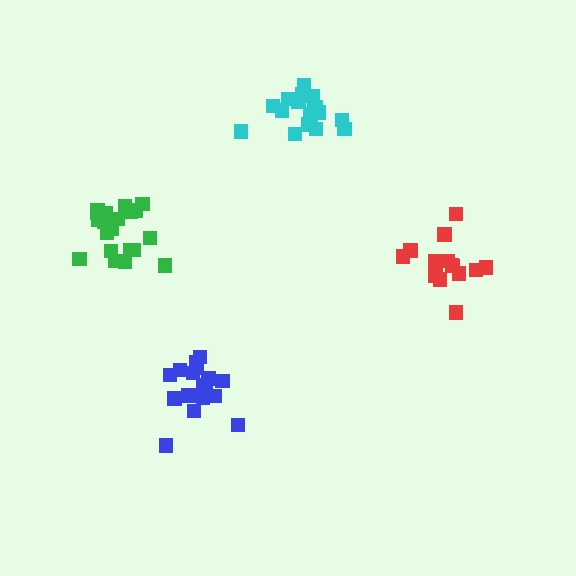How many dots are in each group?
Group 1: 20 dots, Group 2: 20 dots, Group 3: 14 dots, Group 4: 19 dots (73 total).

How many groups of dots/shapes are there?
There are 4 groups.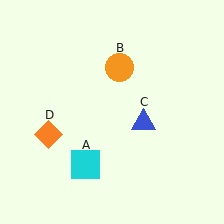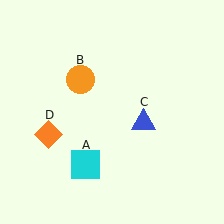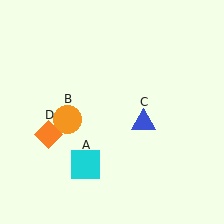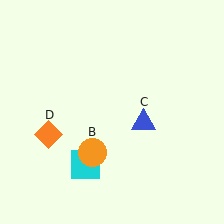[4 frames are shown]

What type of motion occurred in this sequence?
The orange circle (object B) rotated counterclockwise around the center of the scene.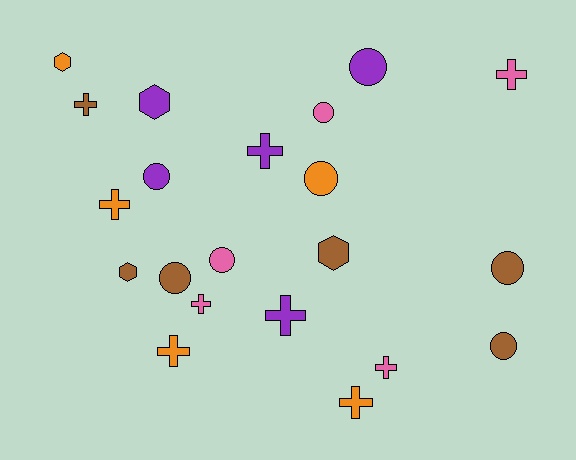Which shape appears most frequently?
Cross, with 9 objects.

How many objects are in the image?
There are 21 objects.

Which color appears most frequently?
Brown, with 6 objects.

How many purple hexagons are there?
There is 1 purple hexagon.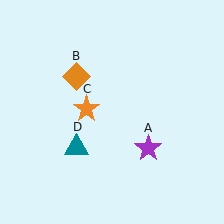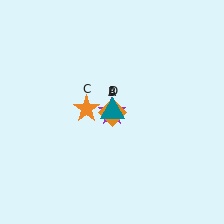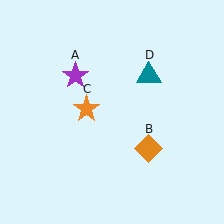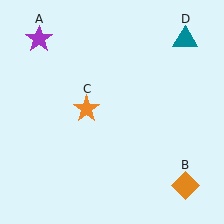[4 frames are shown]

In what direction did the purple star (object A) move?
The purple star (object A) moved up and to the left.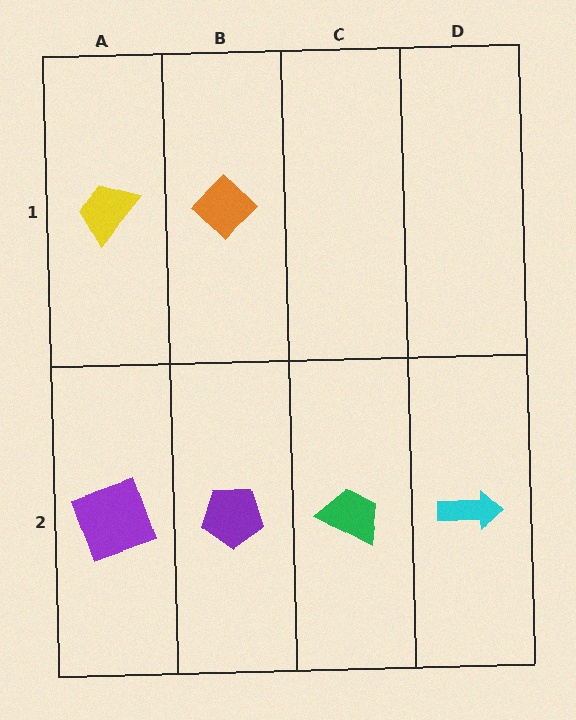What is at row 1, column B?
An orange diamond.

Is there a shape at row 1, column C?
No, that cell is empty.